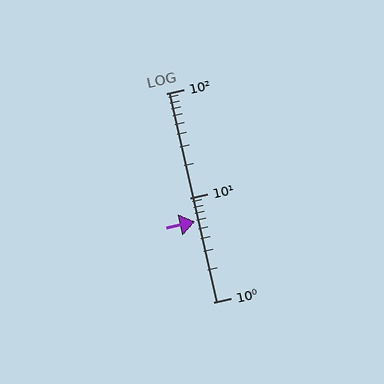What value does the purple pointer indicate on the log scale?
The pointer indicates approximately 5.9.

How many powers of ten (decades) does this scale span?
The scale spans 2 decades, from 1 to 100.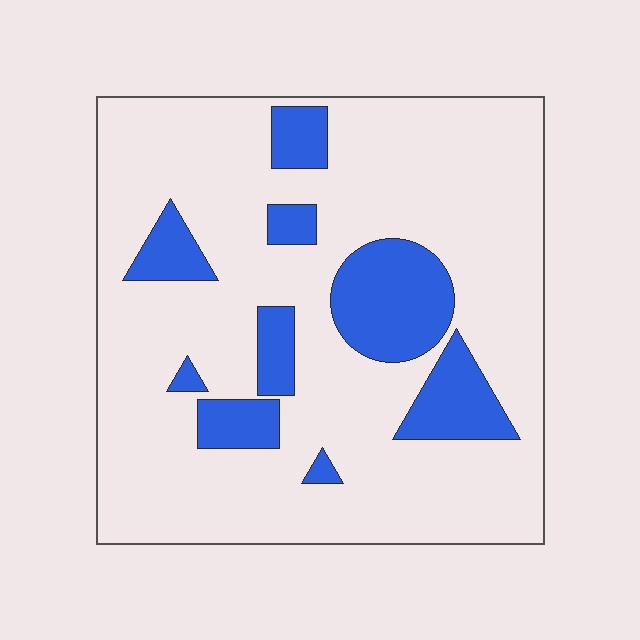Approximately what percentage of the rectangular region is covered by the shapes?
Approximately 20%.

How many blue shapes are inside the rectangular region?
9.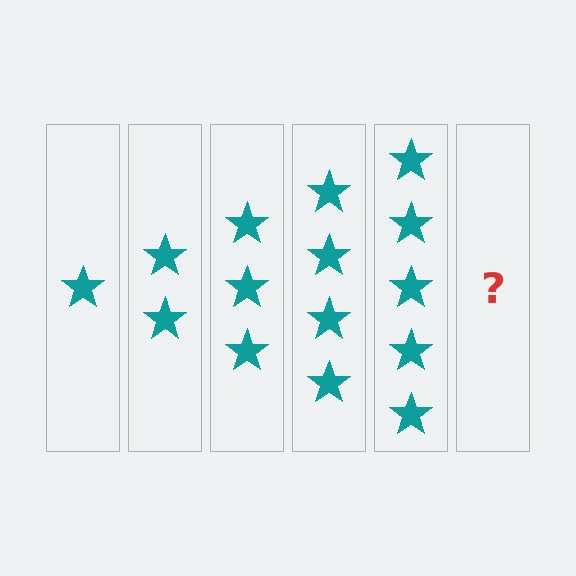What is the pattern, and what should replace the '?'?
The pattern is that each step adds one more star. The '?' should be 6 stars.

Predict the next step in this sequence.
The next step is 6 stars.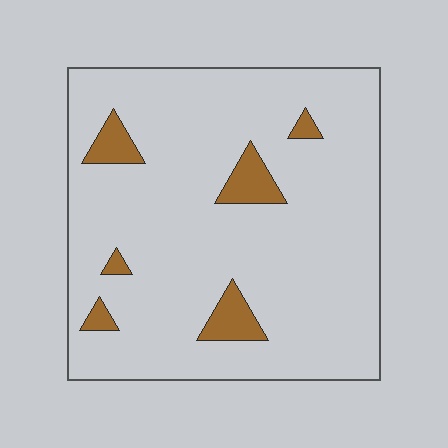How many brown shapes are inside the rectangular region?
6.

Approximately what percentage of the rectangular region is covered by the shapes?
Approximately 10%.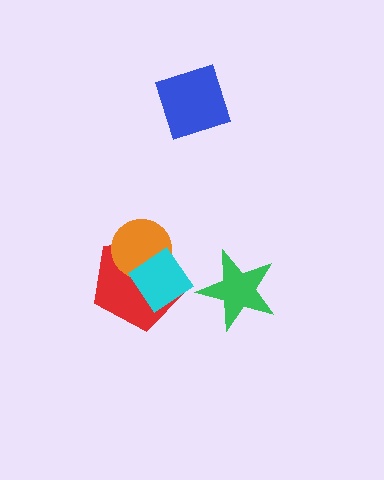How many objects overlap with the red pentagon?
2 objects overlap with the red pentagon.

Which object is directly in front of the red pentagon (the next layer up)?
The orange circle is directly in front of the red pentagon.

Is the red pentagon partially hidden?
Yes, it is partially covered by another shape.